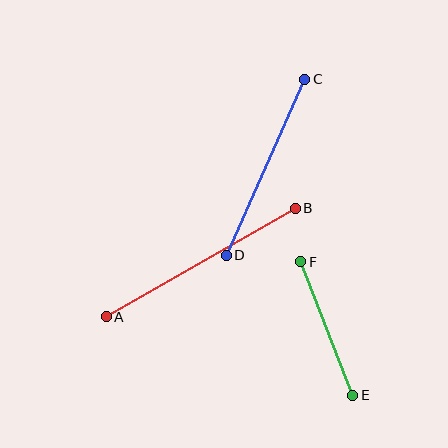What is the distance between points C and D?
The distance is approximately 193 pixels.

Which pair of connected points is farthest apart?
Points A and B are farthest apart.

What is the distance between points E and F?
The distance is approximately 143 pixels.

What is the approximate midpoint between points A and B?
The midpoint is at approximately (201, 262) pixels.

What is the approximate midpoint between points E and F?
The midpoint is at approximately (327, 329) pixels.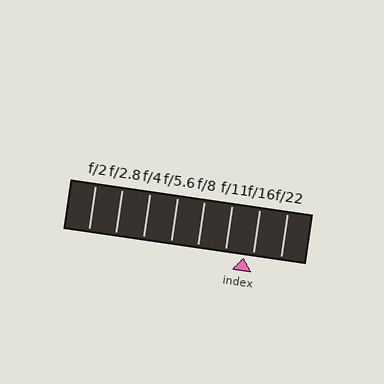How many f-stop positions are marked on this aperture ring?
There are 8 f-stop positions marked.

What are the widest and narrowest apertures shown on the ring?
The widest aperture shown is f/2 and the narrowest is f/22.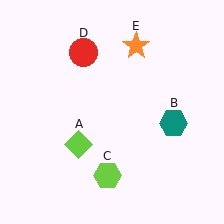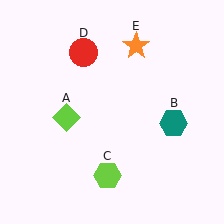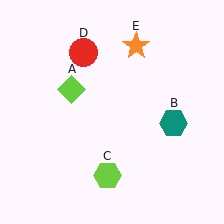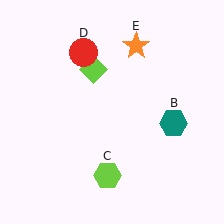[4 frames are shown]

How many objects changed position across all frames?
1 object changed position: lime diamond (object A).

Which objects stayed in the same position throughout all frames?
Teal hexagon (object B) and lime hexagon (object C) and red circle (object D) and orange star (object E) remained stationary.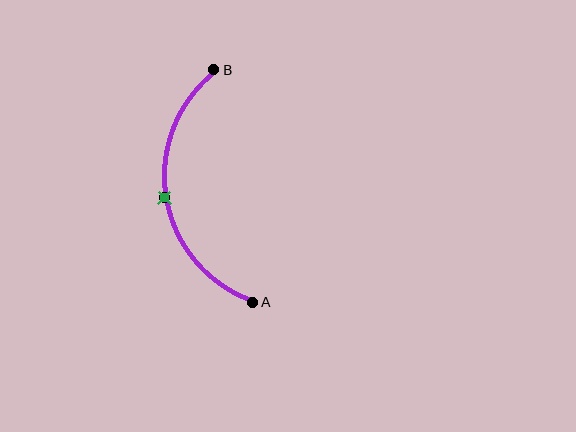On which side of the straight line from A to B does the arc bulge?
The arc bulges to the left of the straight line connecting A and B.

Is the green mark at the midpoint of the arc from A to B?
Yes. The green mark lies on the arc at equal arc-length from both A and B — it is the arc midpoint.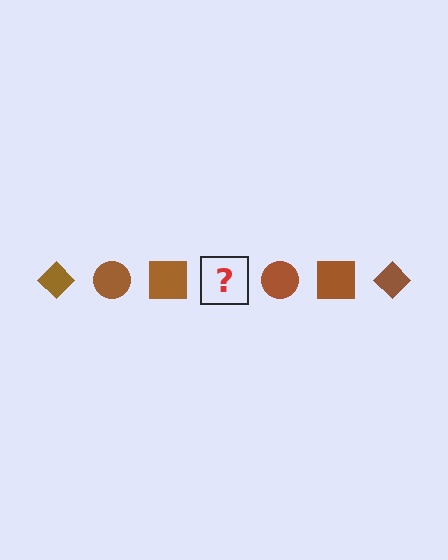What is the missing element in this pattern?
The missing element is a brown diamond.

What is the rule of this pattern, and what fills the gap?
The rule is that the pattern cycles through diamond, circle, square shapes in brown. The gap should be filled with a brown diamond.